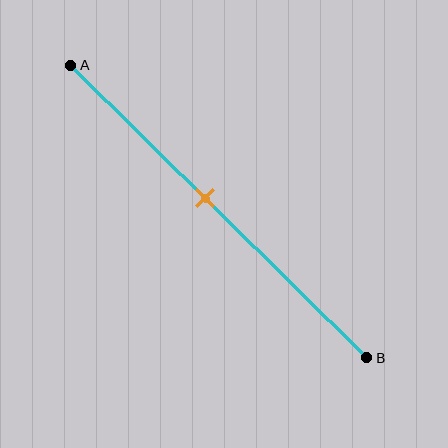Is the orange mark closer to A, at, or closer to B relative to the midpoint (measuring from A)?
The orange mark is closer to point A than the midpoint of segment AB.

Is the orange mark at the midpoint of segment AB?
No, the mark is at about 45% from A, not at the 50% midpoint.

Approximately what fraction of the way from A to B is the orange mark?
The orange mark is approximately 45% of the way from A to B.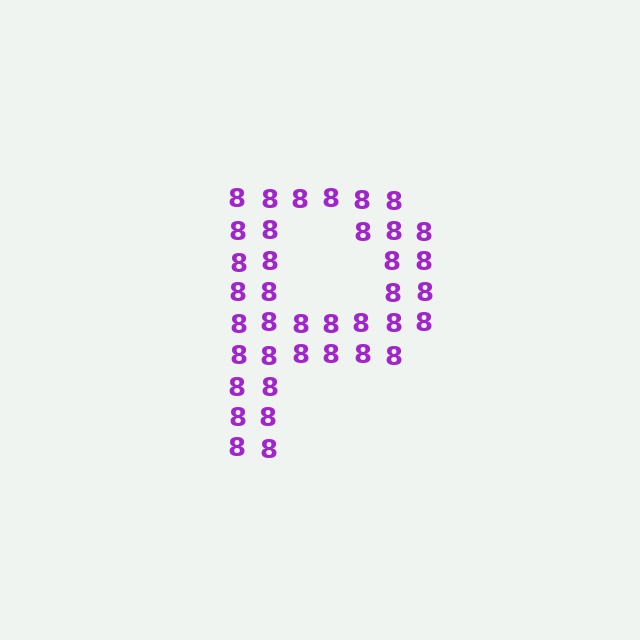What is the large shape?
The large shape is the letter P.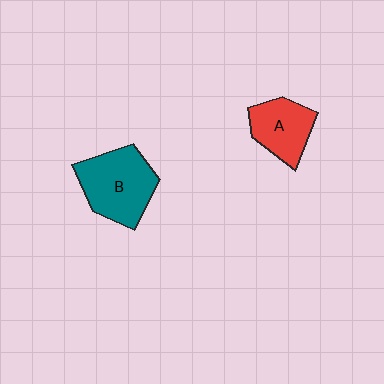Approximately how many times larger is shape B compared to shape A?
Approximately 1.5 times.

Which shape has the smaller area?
Shape A (red).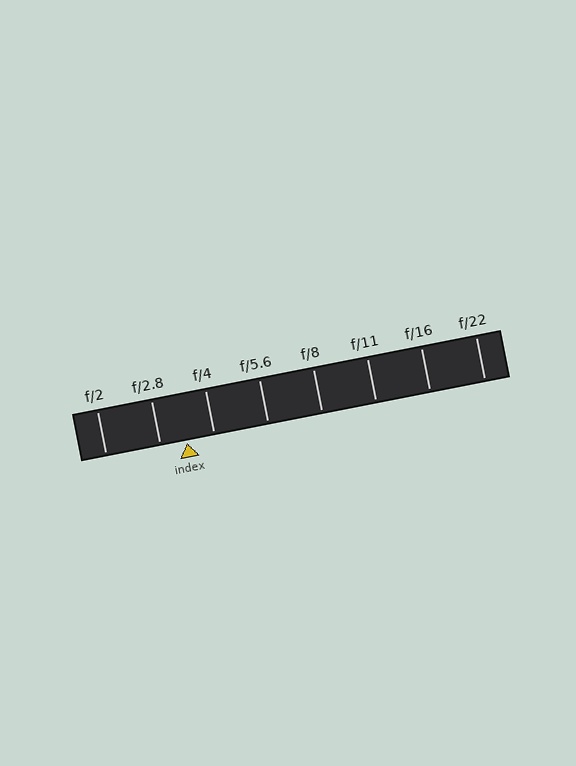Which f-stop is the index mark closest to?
The index mark is closest to f/2.8.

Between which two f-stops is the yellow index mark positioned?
The index mark is between f/2.8 and f/4.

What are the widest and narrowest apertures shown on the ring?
The widest aperture shown is f/2 and the narrowest is f/22.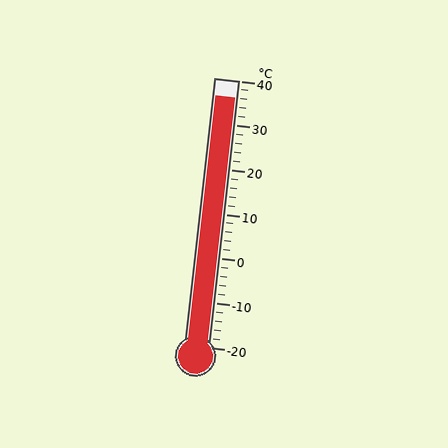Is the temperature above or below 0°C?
The temperature is above 0°C.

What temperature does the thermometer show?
The thermometer shows approximately 36°C.